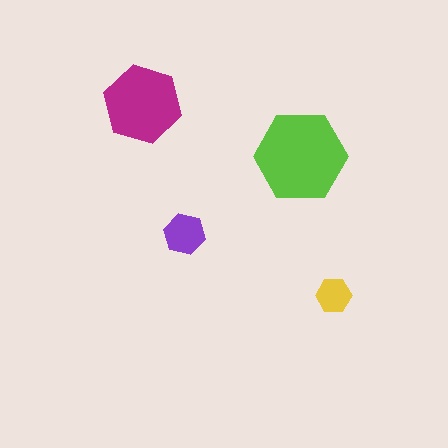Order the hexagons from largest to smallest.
the lime one, the magenta one, the purple one, the yellow one.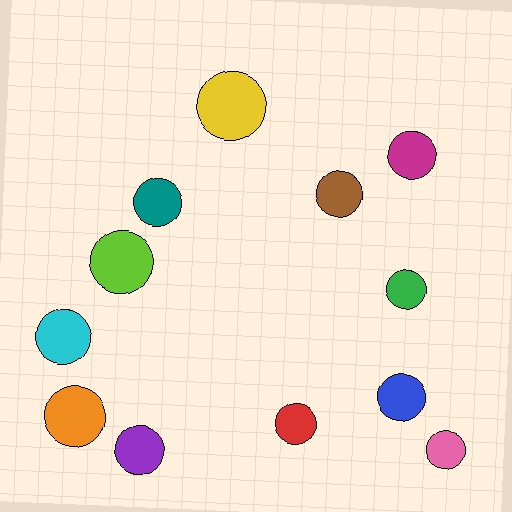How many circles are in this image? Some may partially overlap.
There are 12 circles.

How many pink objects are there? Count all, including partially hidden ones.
There is 1 pink object.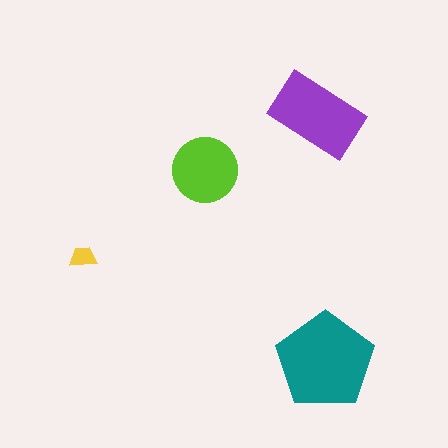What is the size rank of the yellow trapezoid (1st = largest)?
4th.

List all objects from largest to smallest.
The teal pentagon, the purple rectangle, the lime circle, the yellow trapezoid.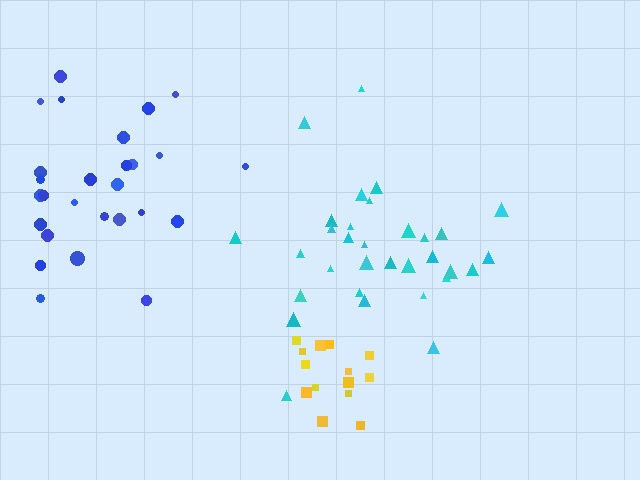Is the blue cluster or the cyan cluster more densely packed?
Cyan.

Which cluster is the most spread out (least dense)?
Blue.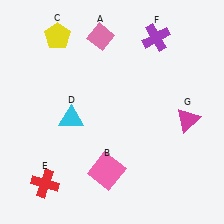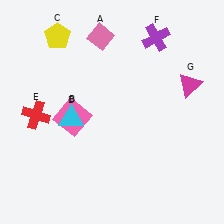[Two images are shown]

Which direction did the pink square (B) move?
The pink square (B) moved up.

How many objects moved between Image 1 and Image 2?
3 objects moved between the two images.